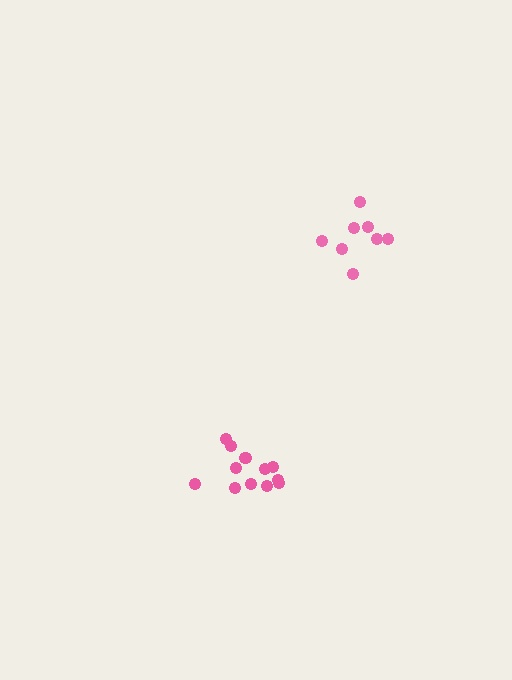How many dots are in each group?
Group 1: 8 dots, Group 2: 12 dots (20 total).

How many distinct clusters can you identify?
There are 2 distinct clusters.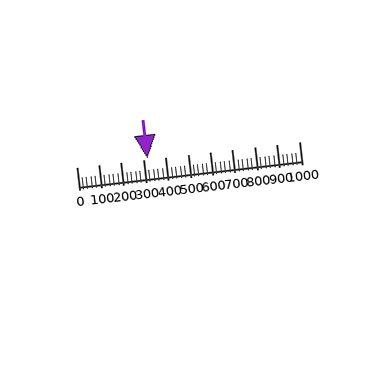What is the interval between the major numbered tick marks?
The major tick marks are spaced 100 units apart.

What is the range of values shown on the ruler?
The ruler shows values from 0 to 1000.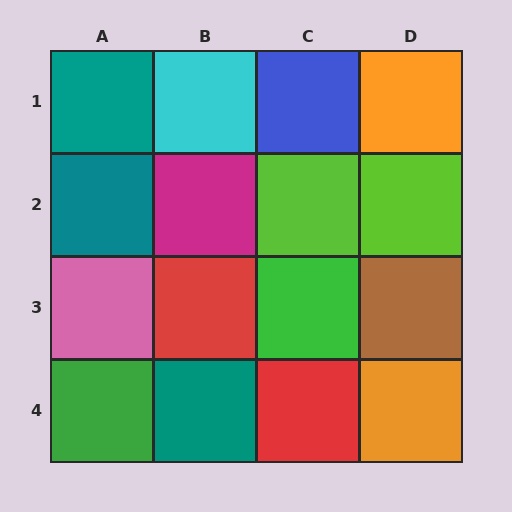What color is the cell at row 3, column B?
Red.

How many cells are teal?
3 cells are teal.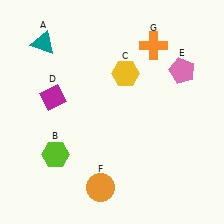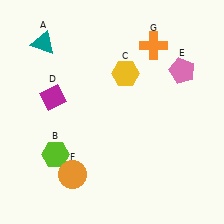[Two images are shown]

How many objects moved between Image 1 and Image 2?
1 object moved between the two images.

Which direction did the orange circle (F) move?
The orange circle (F) moved left.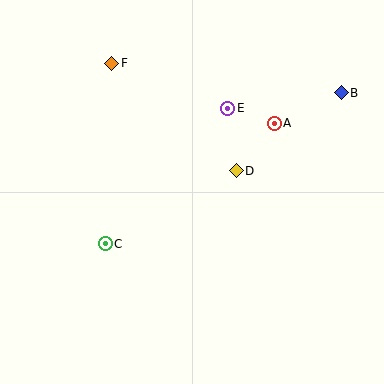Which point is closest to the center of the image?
Point D at (236, 171) is closest to the center.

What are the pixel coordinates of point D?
Point D is at (236, 171).